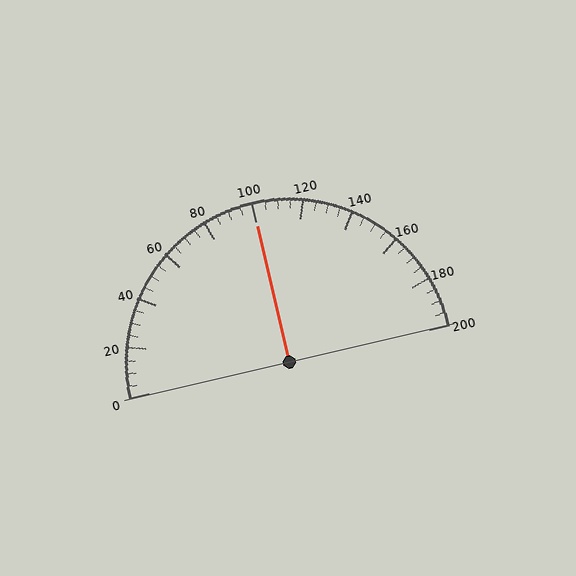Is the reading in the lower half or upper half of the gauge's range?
The reading is in the upper half of the range (0 to 200).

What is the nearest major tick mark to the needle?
The nearest major tick mark is 100.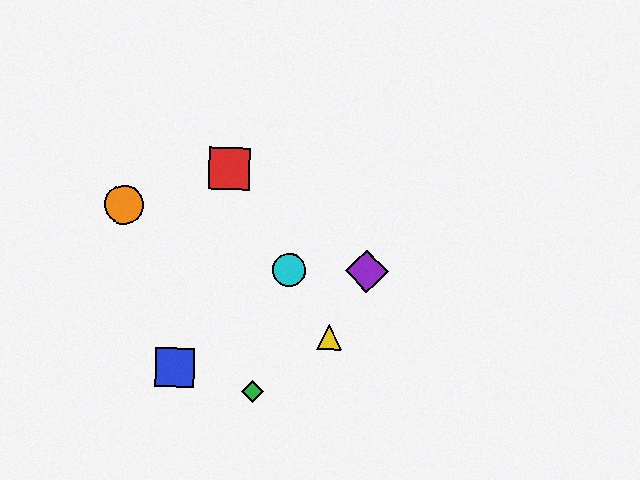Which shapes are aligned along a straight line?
The red square, the yellow triangle, the cyan circle are aligned along a straight line.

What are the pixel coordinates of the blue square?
The blue square is at (175, 368).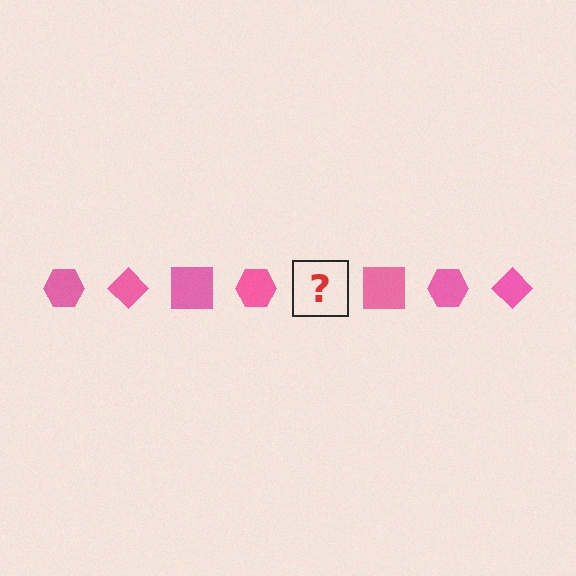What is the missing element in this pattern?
The missing element is a pink diamond.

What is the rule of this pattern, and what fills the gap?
The rule is that the pattern cycles through hexagon, diamond, square shapes in pink. The gap should be filled with a pink diamond.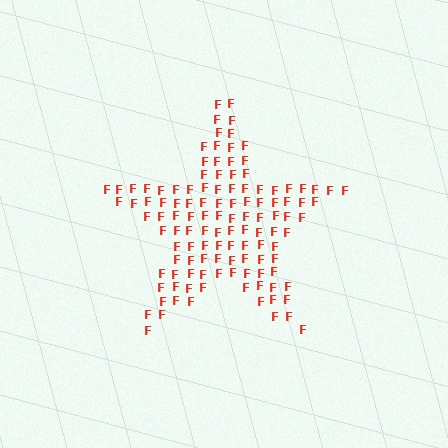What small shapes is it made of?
It is made of small letter F's.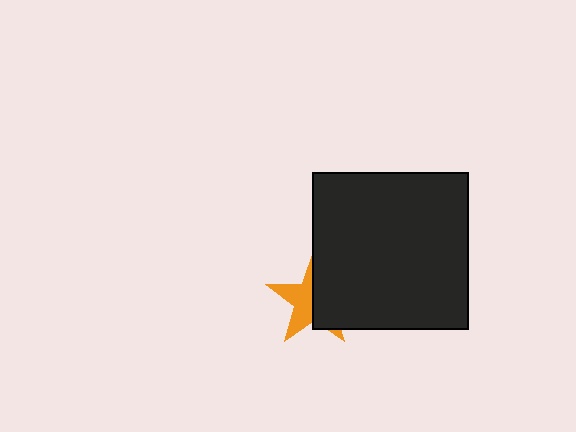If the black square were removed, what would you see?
You would see the complete orange star.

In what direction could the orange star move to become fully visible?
The orange star could move left. That would shift it out from behind the black square entirely.